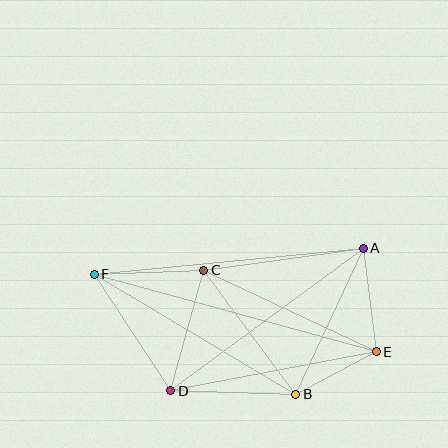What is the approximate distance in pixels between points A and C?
The distance between A and C is approximately 161 pixels.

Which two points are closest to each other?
Points B and E are closest to each other.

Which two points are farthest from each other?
Points E and F are farthest from each other.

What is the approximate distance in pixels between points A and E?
The distance between A and E is approximately 104 pixels.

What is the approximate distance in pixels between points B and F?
The distance between B and F is approximately 235 pixels.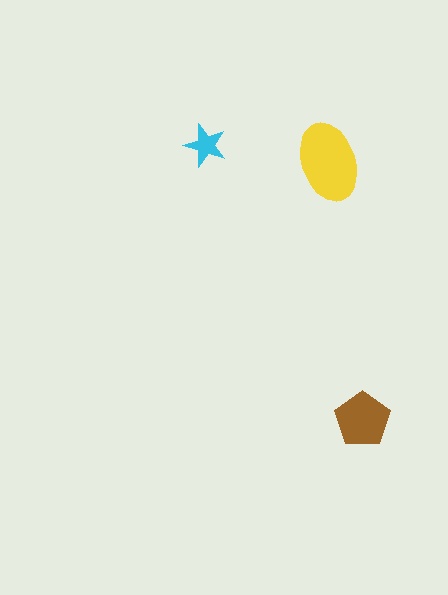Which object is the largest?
The yellow ellipse.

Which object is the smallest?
The cyan star.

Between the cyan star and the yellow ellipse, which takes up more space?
The yellow ellipse.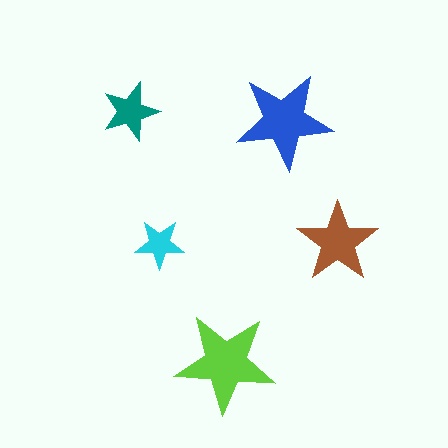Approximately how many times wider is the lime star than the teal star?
About 1.5 times wider.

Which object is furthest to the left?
The teal star is leftmost.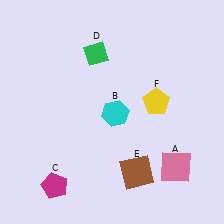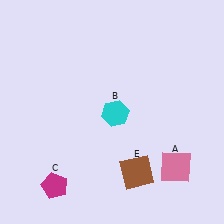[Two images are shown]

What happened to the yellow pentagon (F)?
The yellow pentagon (F) was removed in Image 2. It was in the top-right area of Image 1.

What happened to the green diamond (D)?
The green diamond (D) was removed in Image 2. It was in the top-left area of Image 1.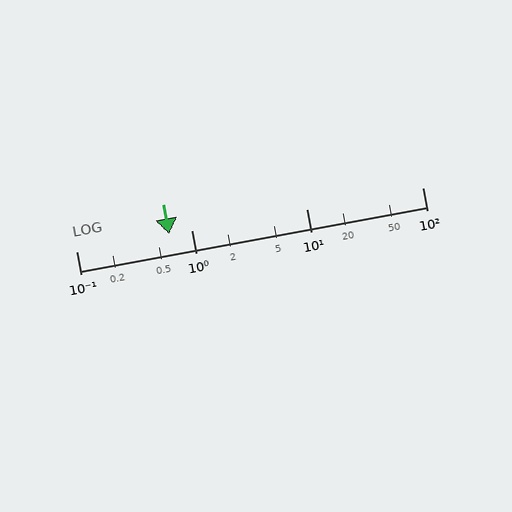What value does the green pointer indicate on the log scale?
The pointer indicates approximately 0.64.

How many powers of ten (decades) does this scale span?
The scale spans 3 decades, from 0.1 to 100.